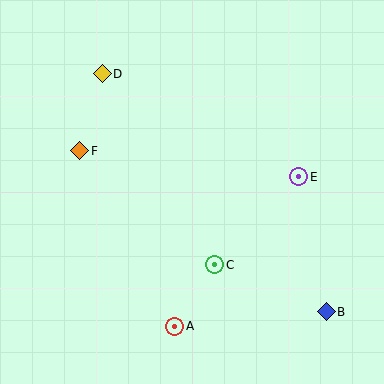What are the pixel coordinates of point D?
Point D is at (102, 74).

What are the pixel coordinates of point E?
Point E is at (299, 177).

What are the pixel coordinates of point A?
Point A is at (174, 326).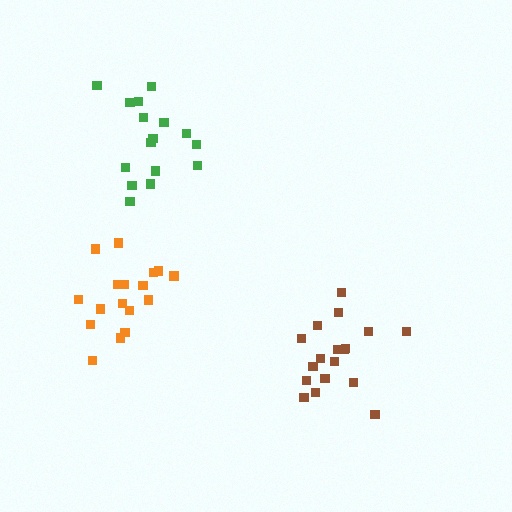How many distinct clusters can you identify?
There are 3 distinct clusters.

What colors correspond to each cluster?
The clusters are colored: orange, green, brown.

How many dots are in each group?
Group 1: 17 dots, Group 2: 16 dots, Group 3: 18 dots (51 total).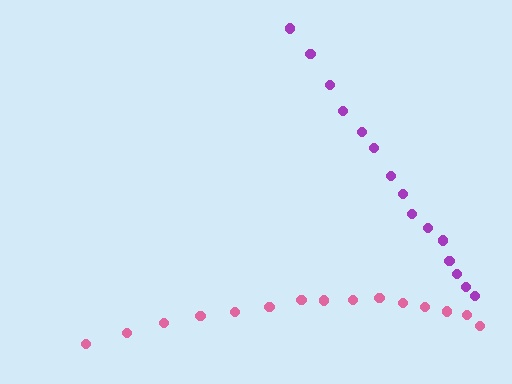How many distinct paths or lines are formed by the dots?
There are 2 distinct paths.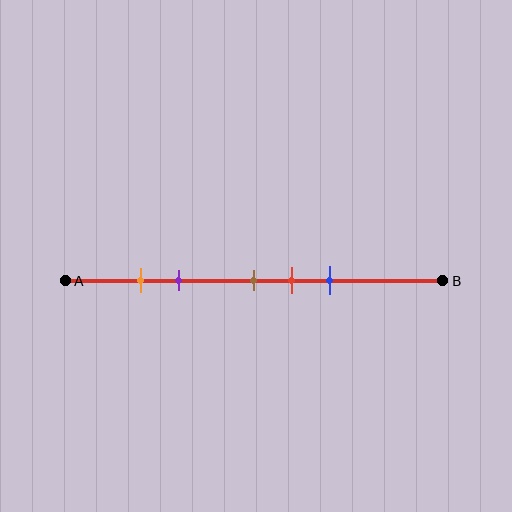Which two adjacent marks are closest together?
The orange and purple marks are the closest adjacent pair.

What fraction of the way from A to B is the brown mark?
The brown mark is approximately 50% (0.5) of the way from A to B.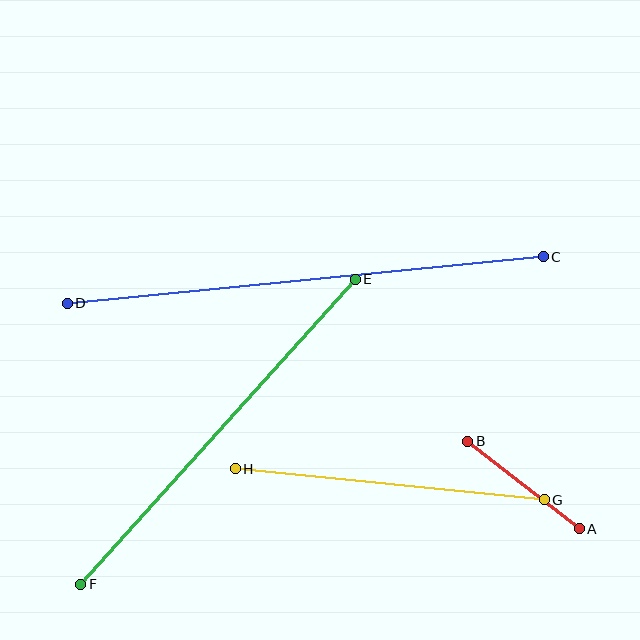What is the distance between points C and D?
The distance is approximately 478 pixels.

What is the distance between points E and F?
The distance is approximately 411 pixels.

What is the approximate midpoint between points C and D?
The midpoint is at approximately (305, 280) pixels.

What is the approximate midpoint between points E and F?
The midpoint is at approximately (218, 432) pixels.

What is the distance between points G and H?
The distance is approximately 311 pixels.